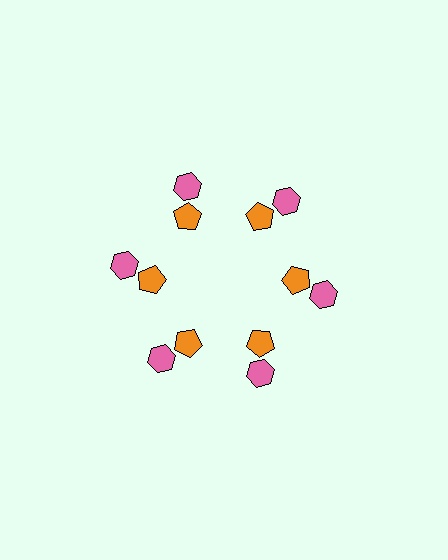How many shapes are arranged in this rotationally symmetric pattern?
There are 12 shapes, arranged in 6 groups of 2.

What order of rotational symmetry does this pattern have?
This pattern has 6-fold rotational symmetry.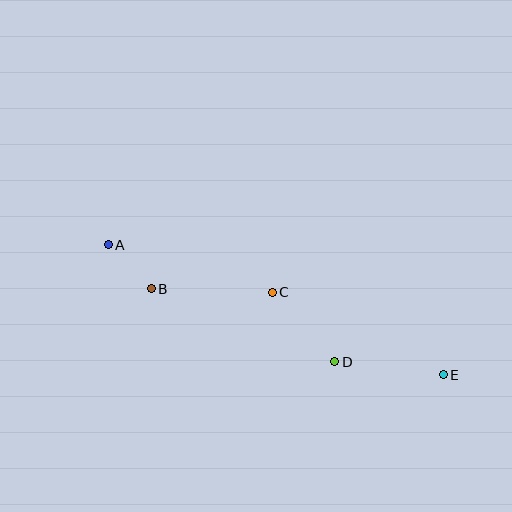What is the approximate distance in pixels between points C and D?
The distance between C and D is approximately 94 pixels.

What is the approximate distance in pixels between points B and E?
The distance between B and E is approximately 305 pixels.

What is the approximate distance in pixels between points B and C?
The distance between B and C is approximately 121 pixels.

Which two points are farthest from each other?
Points A and E are farthest from each other.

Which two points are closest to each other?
Points A and B are closest to each other.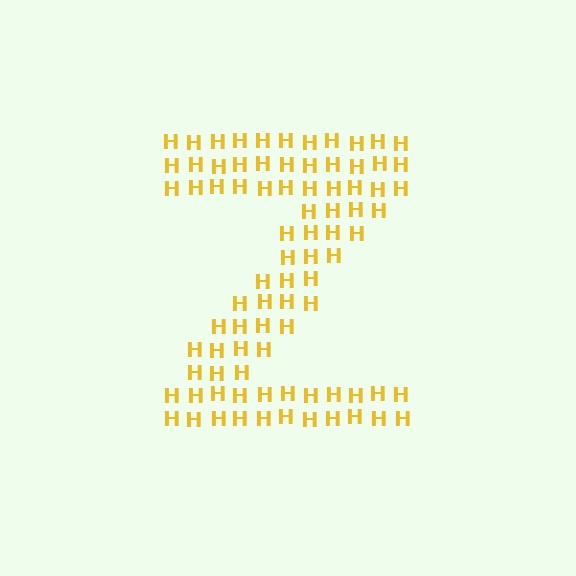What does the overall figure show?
The overall figure shows the letter Z.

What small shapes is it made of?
It is made of small letter H's.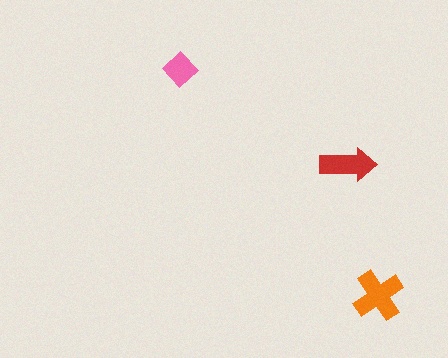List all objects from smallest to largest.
The pink diamond, the red arrow, the orange cross.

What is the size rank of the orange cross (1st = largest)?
1st.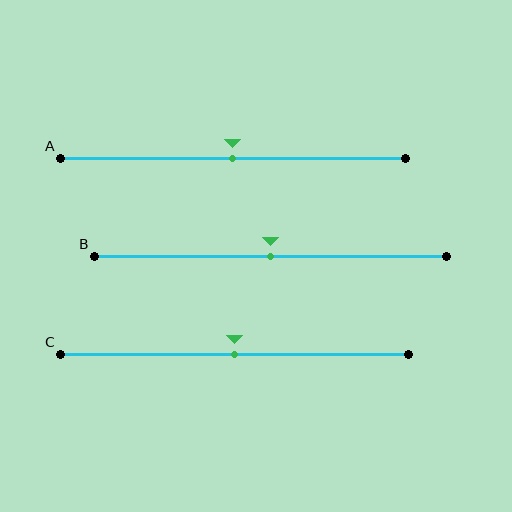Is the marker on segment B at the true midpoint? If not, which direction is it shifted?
Yes, the marker on segment B is at the true midpoint.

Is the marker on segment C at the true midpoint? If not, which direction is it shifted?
Yes, the marker on segment C is at the true midpoint.